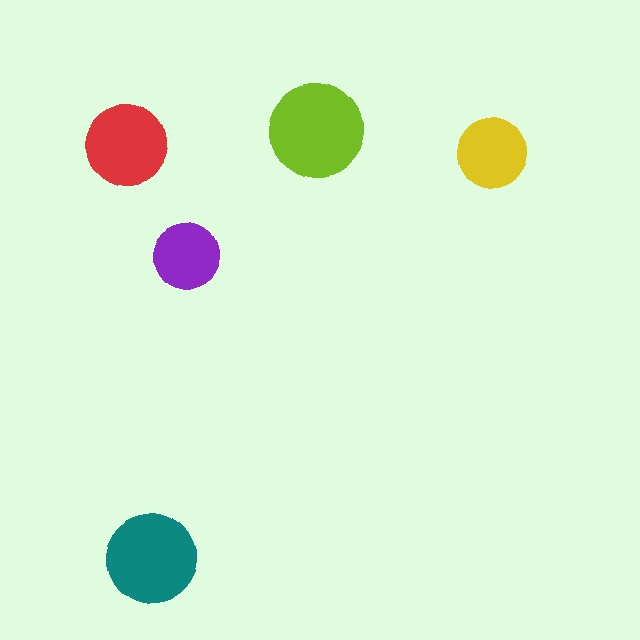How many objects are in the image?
There are 5 objects in the image.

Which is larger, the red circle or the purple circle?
The red one.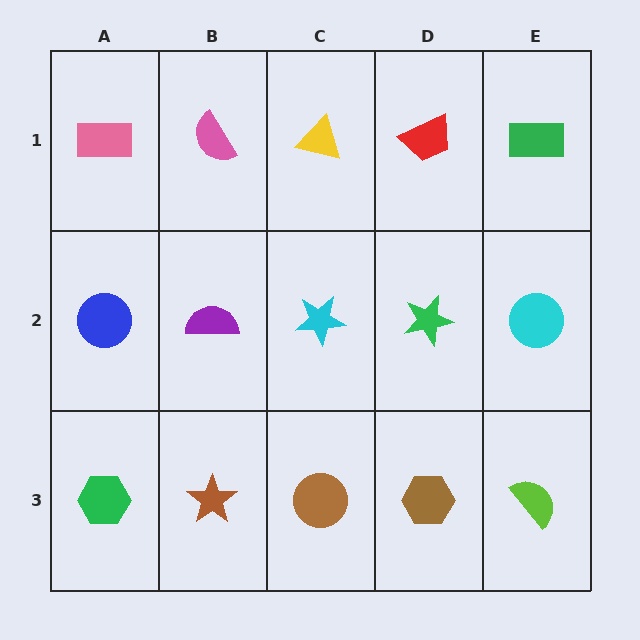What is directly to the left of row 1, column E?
A red trapezoid.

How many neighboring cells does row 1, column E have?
2.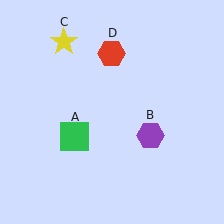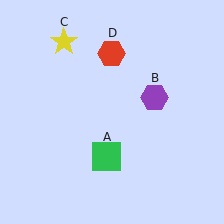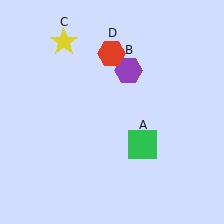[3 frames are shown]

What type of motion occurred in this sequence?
The green square (object A), purple hexagon (object B) rotated counterclockwise around the center of the scene.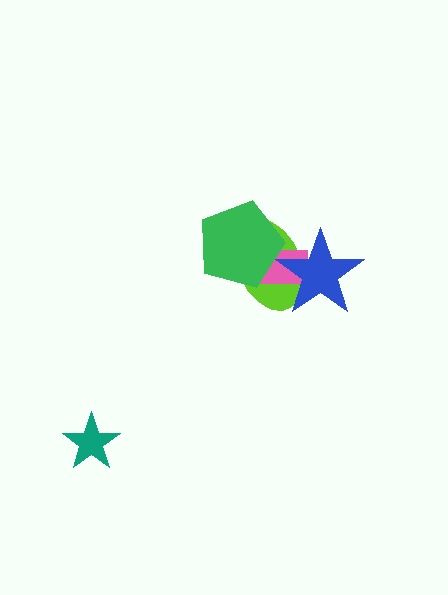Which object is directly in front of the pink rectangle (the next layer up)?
The green pentagon is directly in front of the pink rectangle.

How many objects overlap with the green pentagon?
2 objects overlap with the green pentagon.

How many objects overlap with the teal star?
0 objects overlap with the teal star.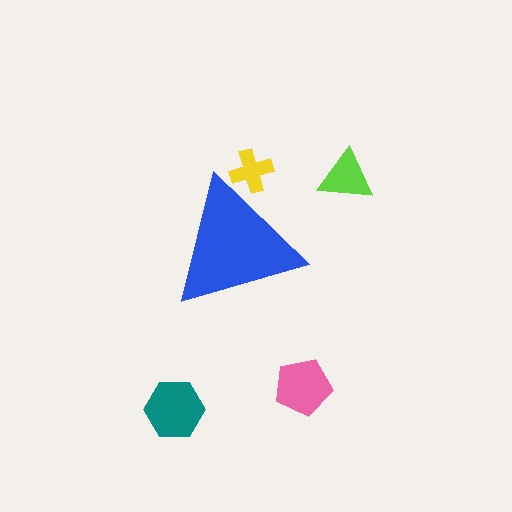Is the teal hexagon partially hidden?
No, the teal hexagon is fully visible.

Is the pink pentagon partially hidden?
No, the pink pentagon is fully visible.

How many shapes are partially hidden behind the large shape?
1 shape is partially hidden.